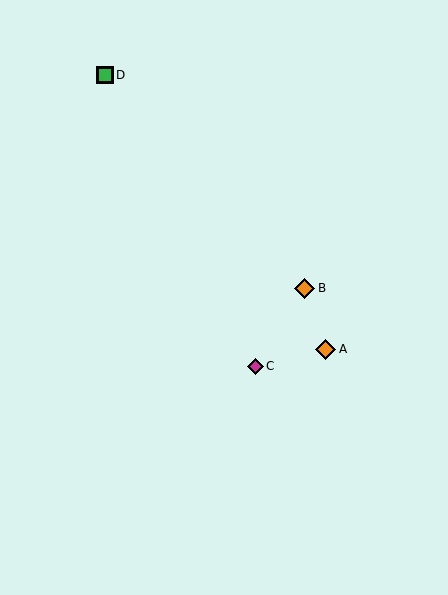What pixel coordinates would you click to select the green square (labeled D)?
Click at (105, 75) to select the green square D.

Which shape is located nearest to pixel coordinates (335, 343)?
The orange diamond (labeled A) at (326, 349) is nearest to that location.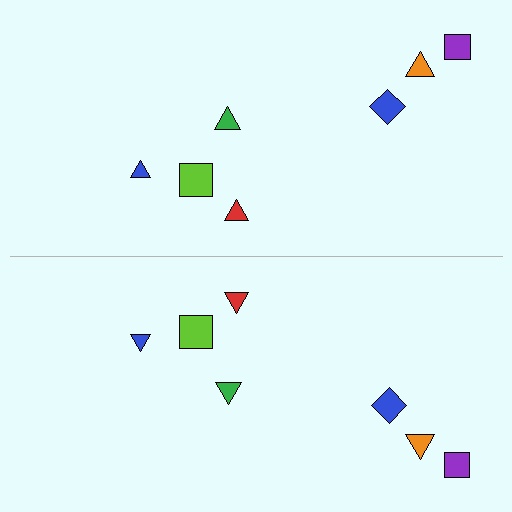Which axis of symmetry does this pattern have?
The pattern has a horizontal axis of symmetry running through the center of the image.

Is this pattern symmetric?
Yes, this pattern has bilateral (reflection) symmetry.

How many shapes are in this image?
There are 14 shapes in this image.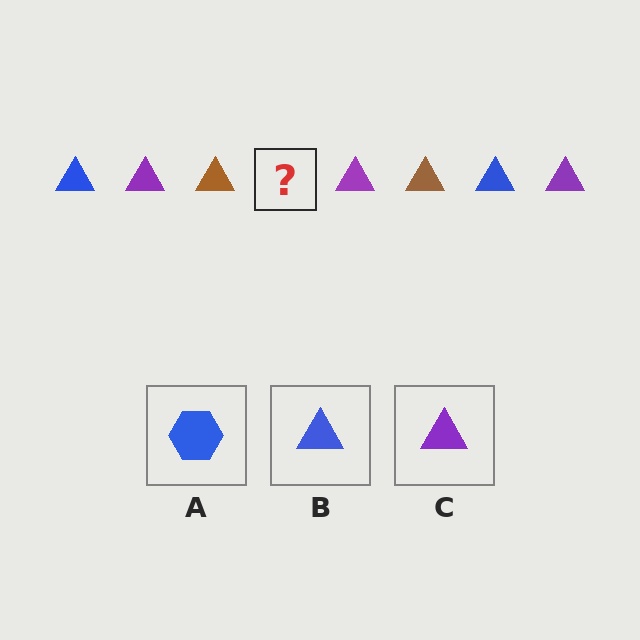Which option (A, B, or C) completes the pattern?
B.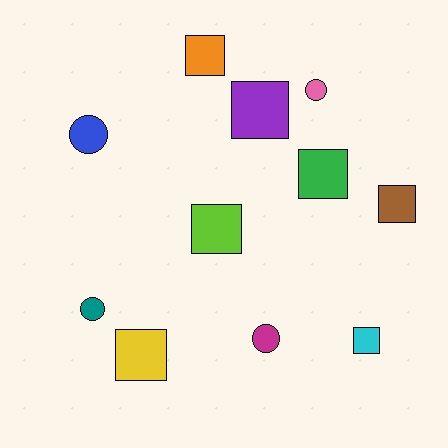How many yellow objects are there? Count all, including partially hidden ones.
There is 1 yellow object.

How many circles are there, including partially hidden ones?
There are 4 circles.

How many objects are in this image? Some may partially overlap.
There are 11 objects.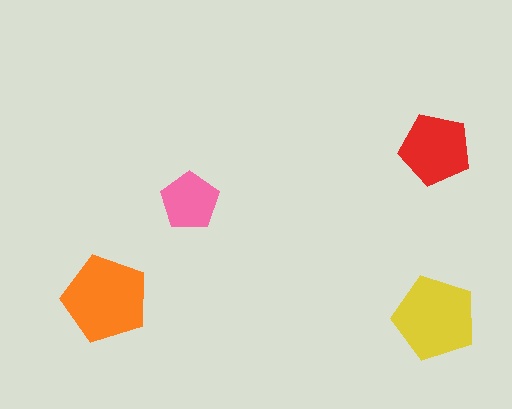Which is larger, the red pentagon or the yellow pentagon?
The yellow one.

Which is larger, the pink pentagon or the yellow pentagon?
The yellow one.